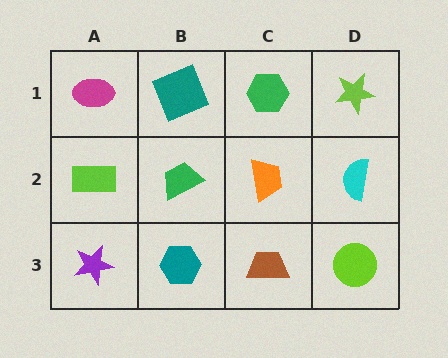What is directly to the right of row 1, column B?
A green hexagon.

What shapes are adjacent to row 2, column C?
A green hexagon (row 1, column C), a brown trapezoid (row 3, column C), a green trapezoid (row 2, column B), a cyan semicircle (row 2, column D).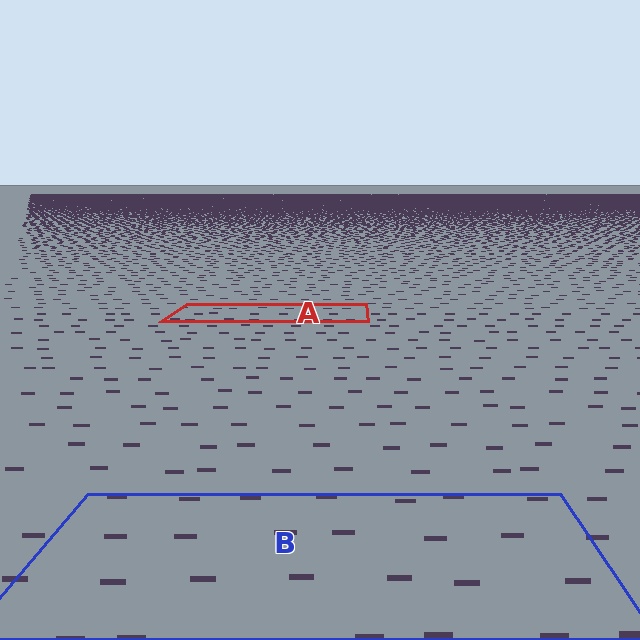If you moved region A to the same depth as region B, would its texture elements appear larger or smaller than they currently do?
They would appear larger. At a closer depth, the same texture elements are projected at a bigger on-screen size.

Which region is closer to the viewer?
Region B is closer. The texture elements there are larger and more spread out.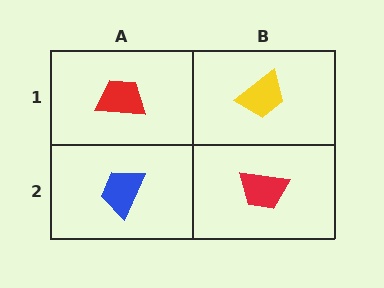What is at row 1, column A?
A red trapezoid.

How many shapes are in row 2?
2 shapes.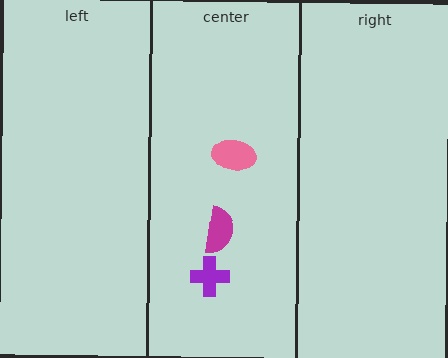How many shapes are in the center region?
3.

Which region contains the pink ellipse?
The center region.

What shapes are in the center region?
The magenta semicircle, the purple cross, the pink ellipse.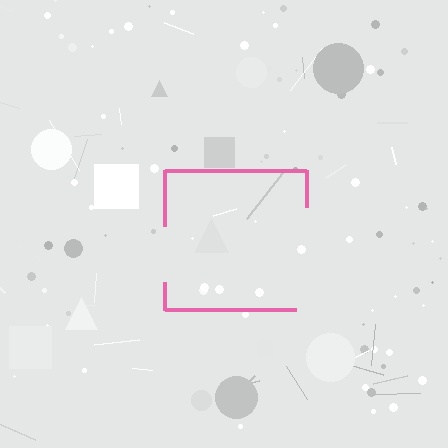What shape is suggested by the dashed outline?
The dashed outline suggests a square.